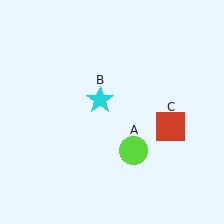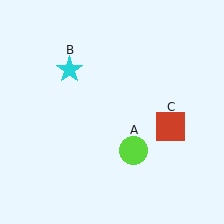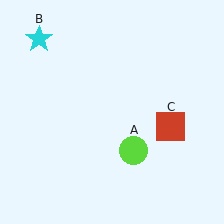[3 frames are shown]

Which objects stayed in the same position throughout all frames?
Lime circle (object A) and red square (object C) remained stationary.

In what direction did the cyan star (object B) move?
The cyan star (object B) moved up and to the left.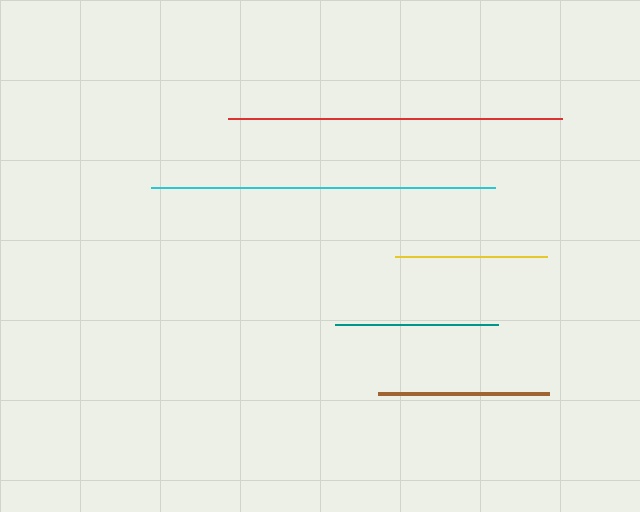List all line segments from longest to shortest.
From longest to shortest: cyan, red, brown, teal, yellow.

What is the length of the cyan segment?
The cyan segment is approximately 344 pixels long.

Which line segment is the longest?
The cyan line is the longest at approximately 344 pixels.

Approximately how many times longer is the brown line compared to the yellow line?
The brown line is approximately 1.1 times the length of the yellow line.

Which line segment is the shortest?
The yellow line is the shortest at approximately 152 pixels.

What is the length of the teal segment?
The teal segment is approximately 163 pixels long.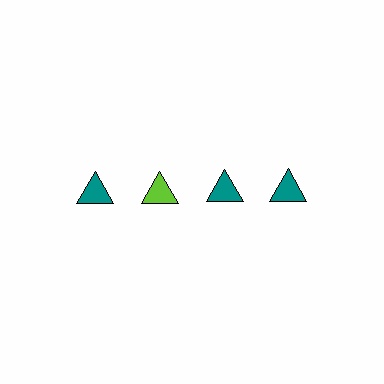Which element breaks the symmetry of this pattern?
The lime triangle in the top row, second from left column breaks the symmetry. All other shapes are teal triangles.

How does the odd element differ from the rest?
It has a different color: lime instead of teal.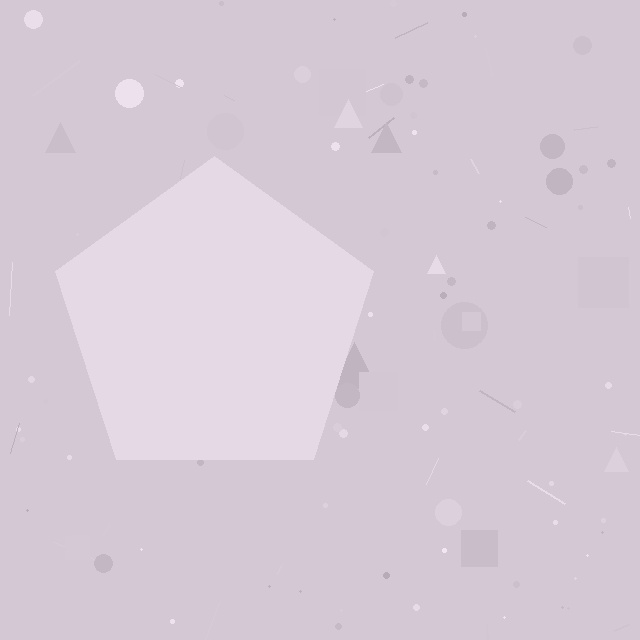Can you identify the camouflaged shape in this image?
The camouflaged shape is a pentagon.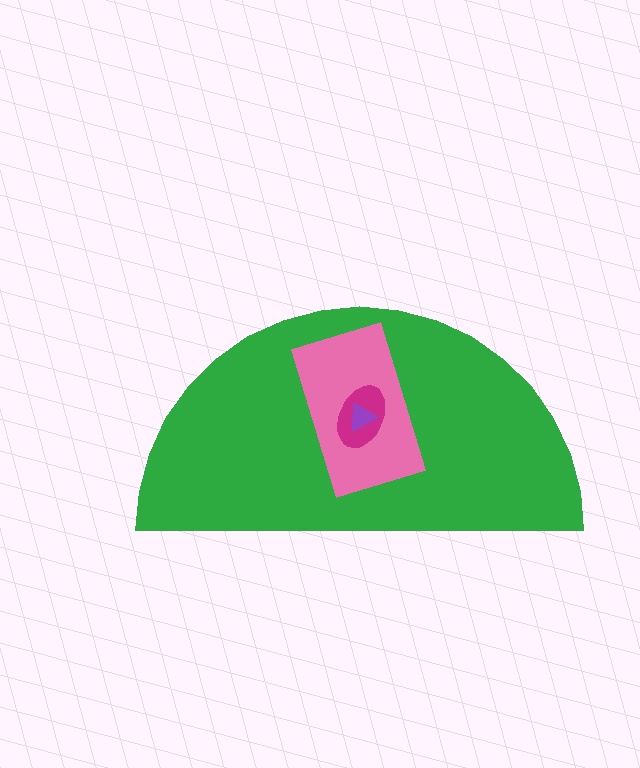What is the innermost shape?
The purple triangle.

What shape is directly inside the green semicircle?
The pink rectangle.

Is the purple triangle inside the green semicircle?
Yes.